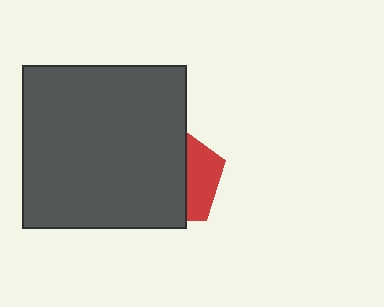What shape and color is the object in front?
The object in front is a dark gray square.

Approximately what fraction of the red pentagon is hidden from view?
Roughly 67% of the red pentagon is hidden behind the dark gray square.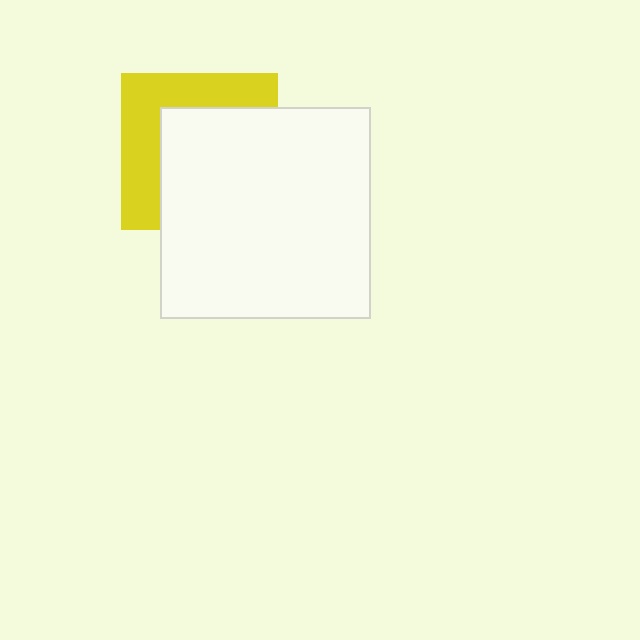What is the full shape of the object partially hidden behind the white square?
The partially hidden object is a yellow square.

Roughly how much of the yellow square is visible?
A small part of it is visible (roughly 41%).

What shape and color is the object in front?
The object in front is a white square.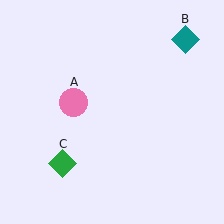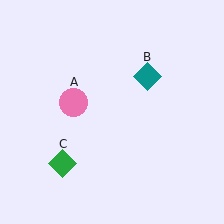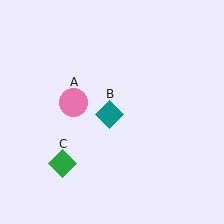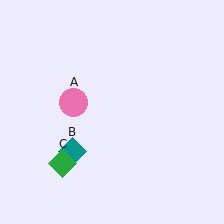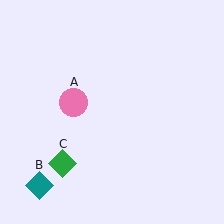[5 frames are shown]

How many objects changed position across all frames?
1 object changed position: teal diamond (object B).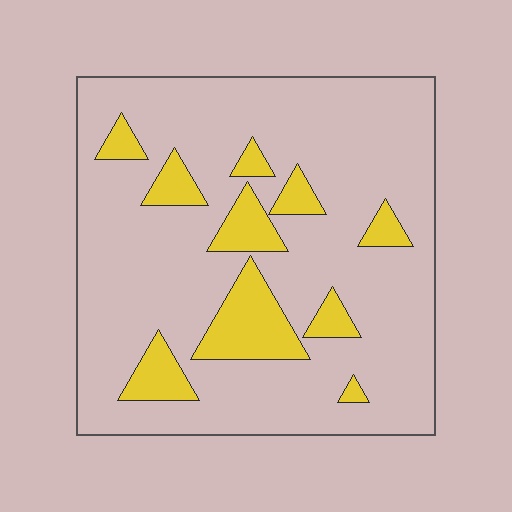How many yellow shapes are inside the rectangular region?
10.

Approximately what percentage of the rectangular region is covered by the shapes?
Approximately 15%.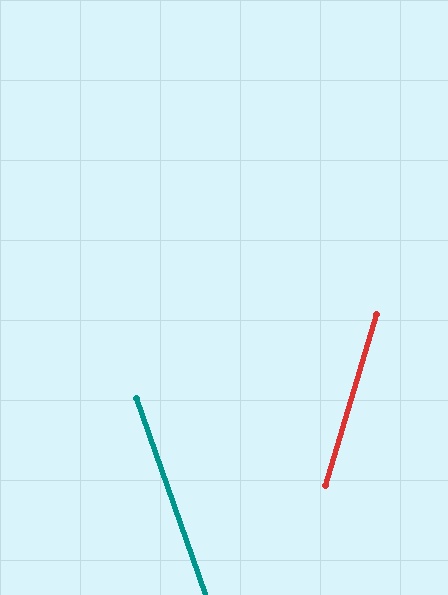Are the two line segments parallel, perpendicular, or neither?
Neither parallel nor perpendicular — they differ by about 36°.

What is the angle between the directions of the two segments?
Approximately 36 degrees.